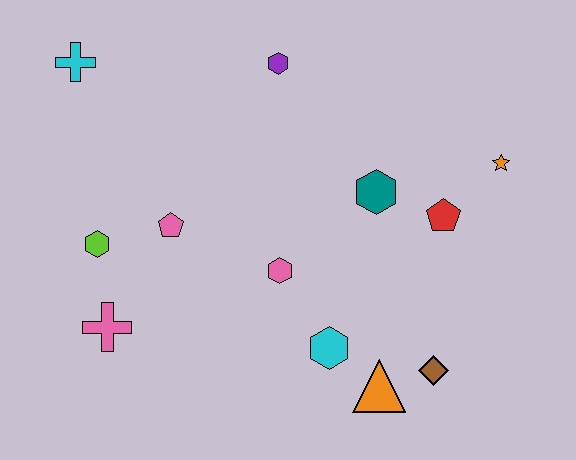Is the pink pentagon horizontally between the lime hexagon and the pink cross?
No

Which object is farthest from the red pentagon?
The cyan cross is farthest from the red pentagon.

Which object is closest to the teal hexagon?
The red pentagon is closest to the teal hexagon.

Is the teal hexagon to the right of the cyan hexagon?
Yes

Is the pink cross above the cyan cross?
No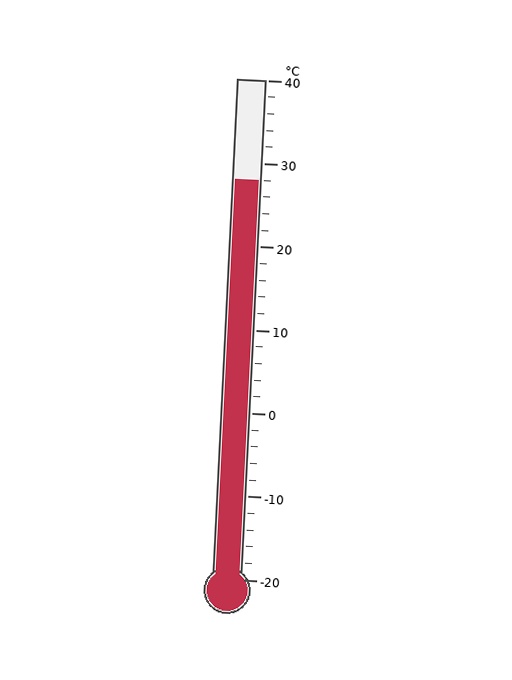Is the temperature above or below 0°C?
The temperature is above 0°C.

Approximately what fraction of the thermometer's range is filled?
The thermometer is filled to approximately 80% of its range.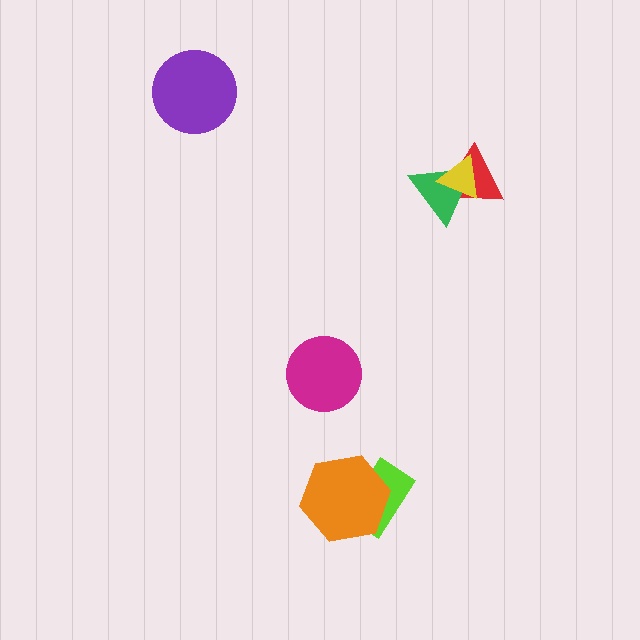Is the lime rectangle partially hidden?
Yes, it is partially covered by another shape.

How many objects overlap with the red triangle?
2 objects overlap with the red triangle.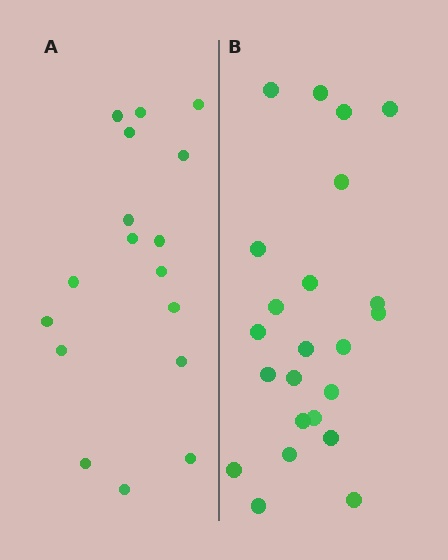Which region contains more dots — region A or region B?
Region B (the right region) has more dots.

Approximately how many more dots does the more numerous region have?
Region B has about 6 more dots than region A.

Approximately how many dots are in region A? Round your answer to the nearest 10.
About 20 dots. (The exact count is 17, which rounds to 20.)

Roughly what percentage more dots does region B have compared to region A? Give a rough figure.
About 35% more.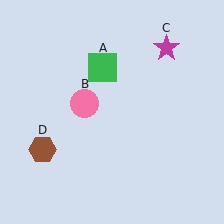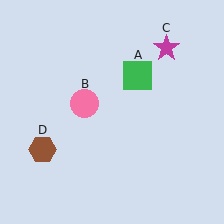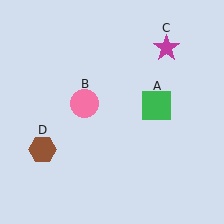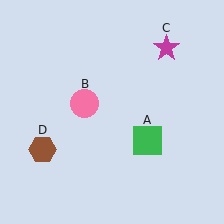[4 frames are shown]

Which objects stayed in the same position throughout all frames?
Pink circle (object B) and magenta star (object C) and brown hexagon (object D) remained stationary.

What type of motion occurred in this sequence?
The green square (object A) rotated clockwise around the center of the scene.